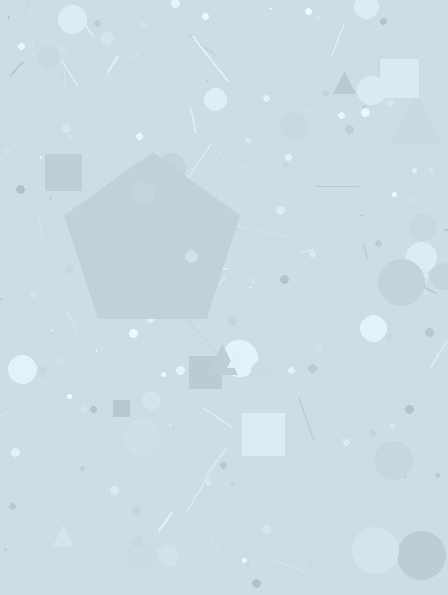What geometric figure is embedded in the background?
A pentagon is embedded in the background.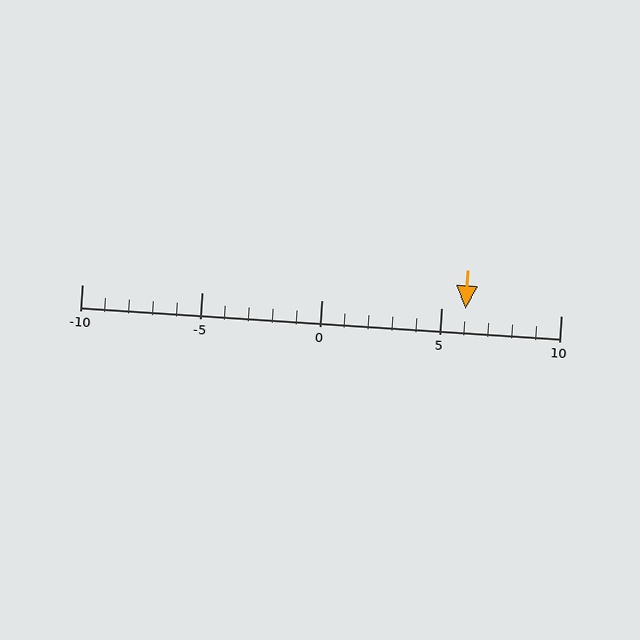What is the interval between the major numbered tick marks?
The major tick marks are spaced 5 units apart.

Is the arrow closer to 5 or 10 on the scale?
The arrow is closer to 5.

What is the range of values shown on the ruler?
The ruler shows values from -10 to 10.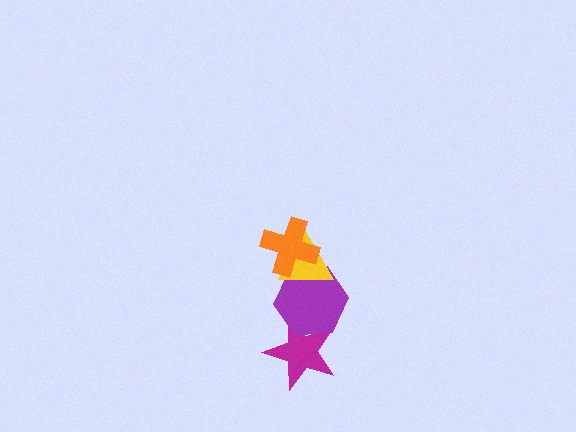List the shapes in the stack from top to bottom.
From top to bottom: the orange cross, the yellow triangle, the purple hexagon, the magenta star.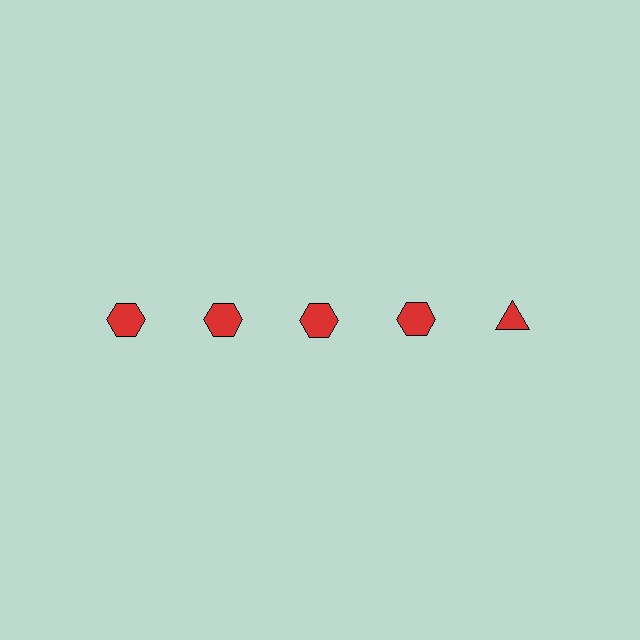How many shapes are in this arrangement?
There are 5 shapes arranged in a grid pattern.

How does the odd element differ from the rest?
It has a different shape: triangle instead of hexagon.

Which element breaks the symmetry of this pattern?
The red triangle in the top row, rightmost column breaks the symmetry. All other shapes are red hexagons.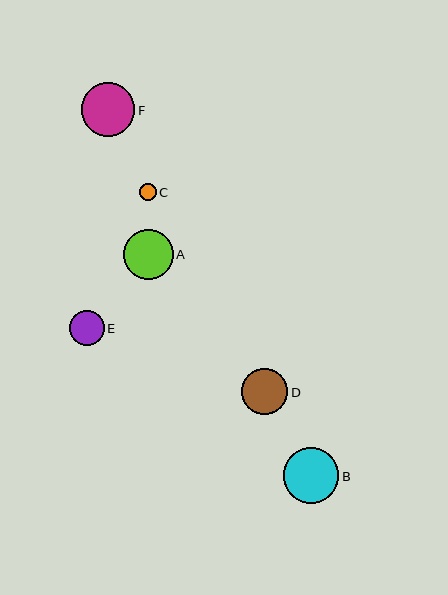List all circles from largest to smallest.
From largest to smallest: B, F, A, D, E, C.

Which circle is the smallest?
Circle C is the smallest with a size of approximately 17 pixels.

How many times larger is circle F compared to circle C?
Circle F is approximately 3.2 times the size of circle C.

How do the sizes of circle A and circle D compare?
Circle A and circle D are approximately the same size.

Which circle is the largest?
Circle B is the largest with a size of approximately 56 pixels.